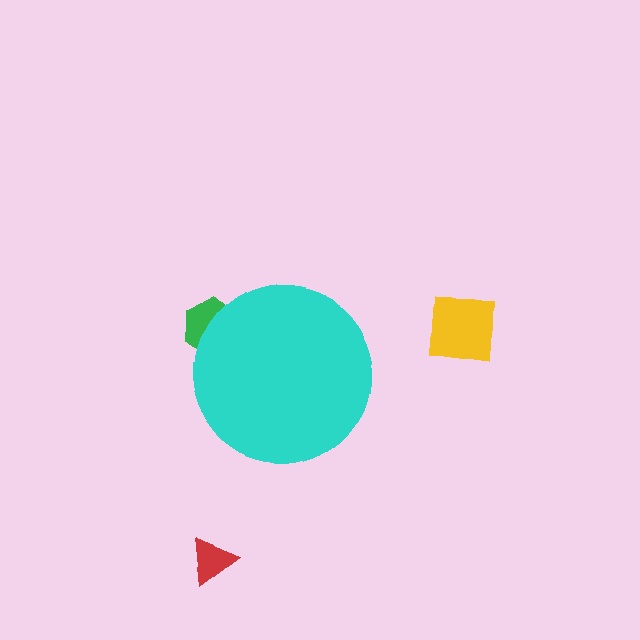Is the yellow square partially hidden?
No, the yellow square is fully visible.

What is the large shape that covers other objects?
A cyan circle.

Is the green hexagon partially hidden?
Yes, the green hexagon is partially hidden behind the cyan circle.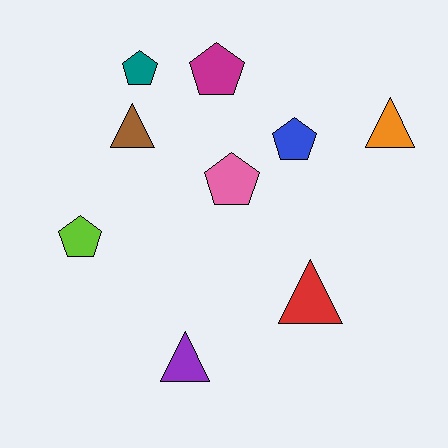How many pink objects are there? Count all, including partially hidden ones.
There is 1 pink object.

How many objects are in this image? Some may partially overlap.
There are 9 objects.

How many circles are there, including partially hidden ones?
There are no circles.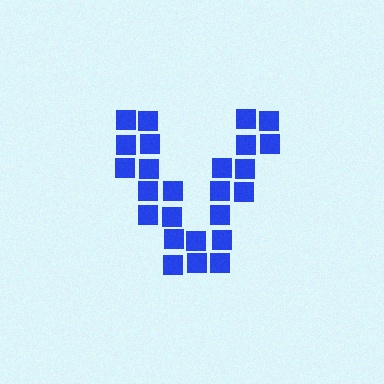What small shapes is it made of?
It is made of small squares.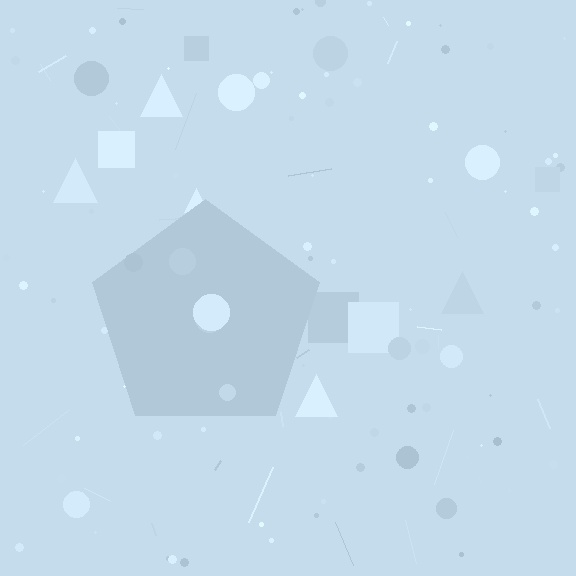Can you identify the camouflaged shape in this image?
The camouflaged shape is a pentagon.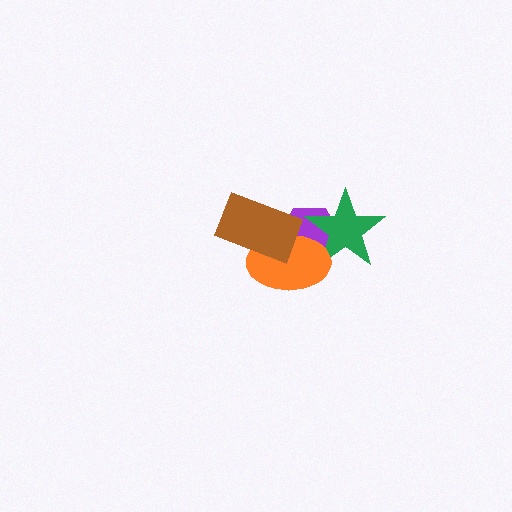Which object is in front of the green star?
The orange ellipse is in front of the green star.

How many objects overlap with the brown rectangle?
2 objects overlap with the brown rectangle.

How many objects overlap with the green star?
2 objects overlap with the green star.